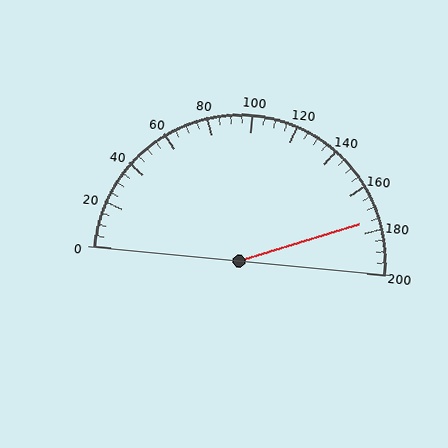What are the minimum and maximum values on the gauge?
The gauge ranges from 0 to 200.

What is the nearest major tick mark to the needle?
The nearest major tick mark is 180.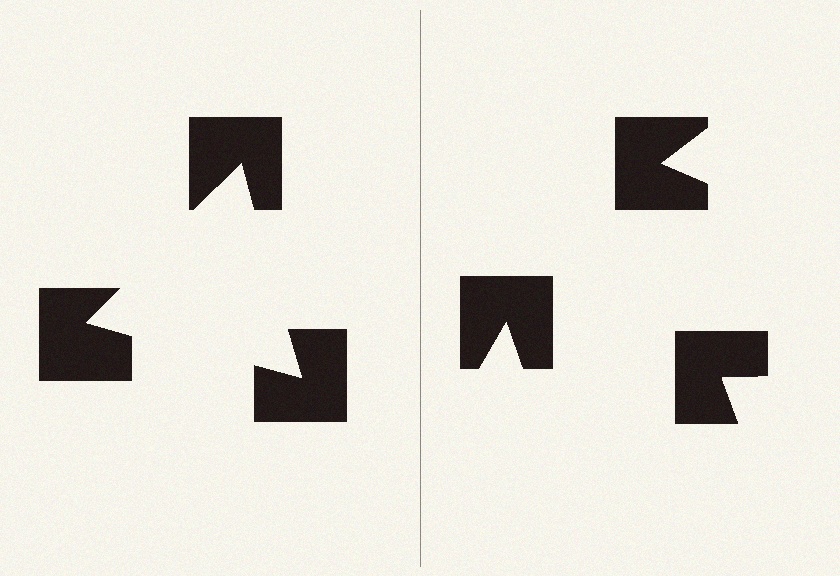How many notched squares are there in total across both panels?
6 — 3 on each side.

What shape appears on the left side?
An illusory triangle.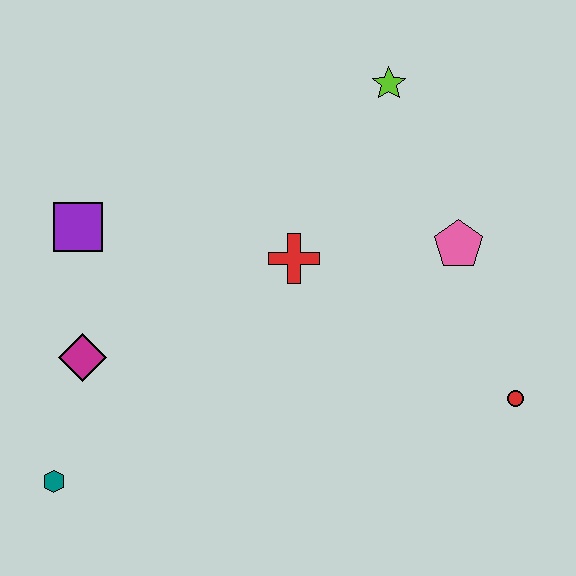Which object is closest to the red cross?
The pink pentagon is closest to the red cross.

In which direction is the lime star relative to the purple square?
The lime star is to the right of the purple square.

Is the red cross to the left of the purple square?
No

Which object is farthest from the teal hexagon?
The lime star is farthest from the teal hexagon.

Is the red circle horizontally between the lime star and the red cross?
No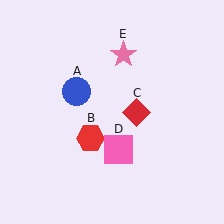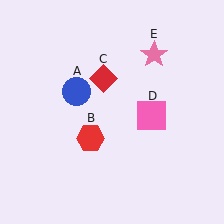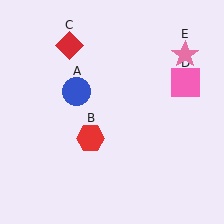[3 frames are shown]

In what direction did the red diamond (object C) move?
The red diamond (object C) moved up and to the left.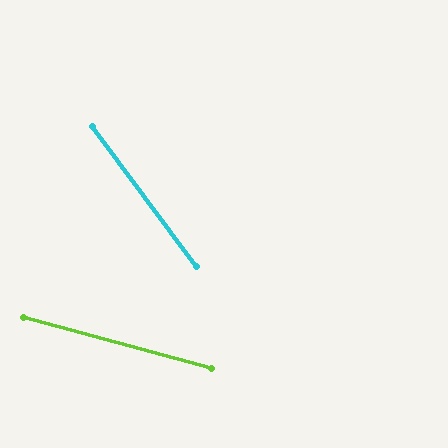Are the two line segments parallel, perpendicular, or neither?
Neither parallel nor perpendicular — they differ by about 38°.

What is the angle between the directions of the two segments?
Approximately 38 degrees.